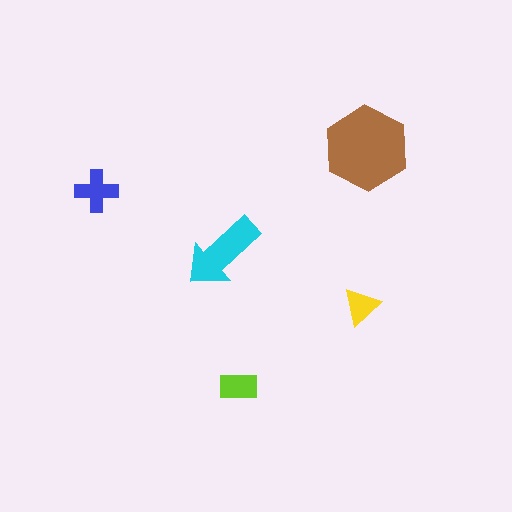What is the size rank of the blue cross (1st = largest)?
3rd.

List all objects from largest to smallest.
The brown hexagon, the cyan arrow, the blue cross, the lime rectangle, the yellow triangle.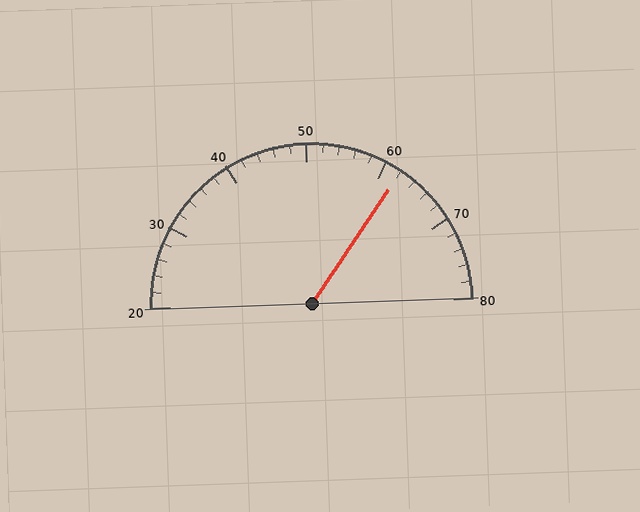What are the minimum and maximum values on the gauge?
The gauge ranges from 20 to 80.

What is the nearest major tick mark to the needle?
The nearest major tick mark is 60.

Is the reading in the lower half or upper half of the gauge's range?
The reading is in the upper half of the range (20 to 80).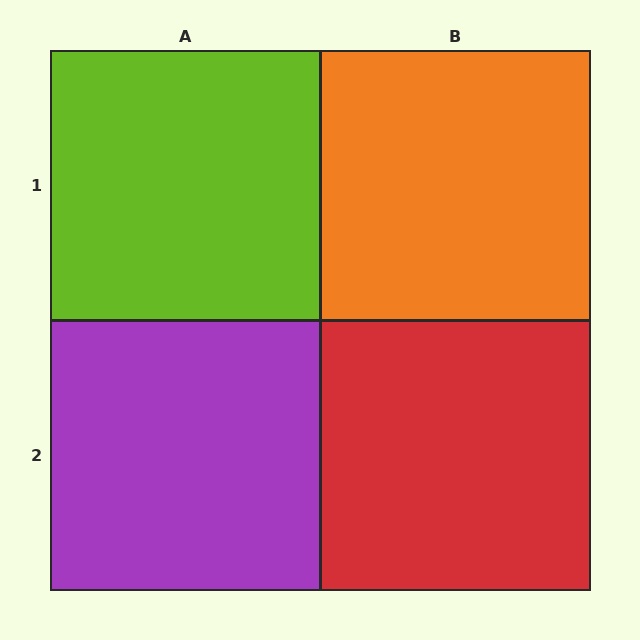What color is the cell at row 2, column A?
Purple.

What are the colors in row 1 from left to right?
Lime, orange.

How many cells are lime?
1 cell is lime.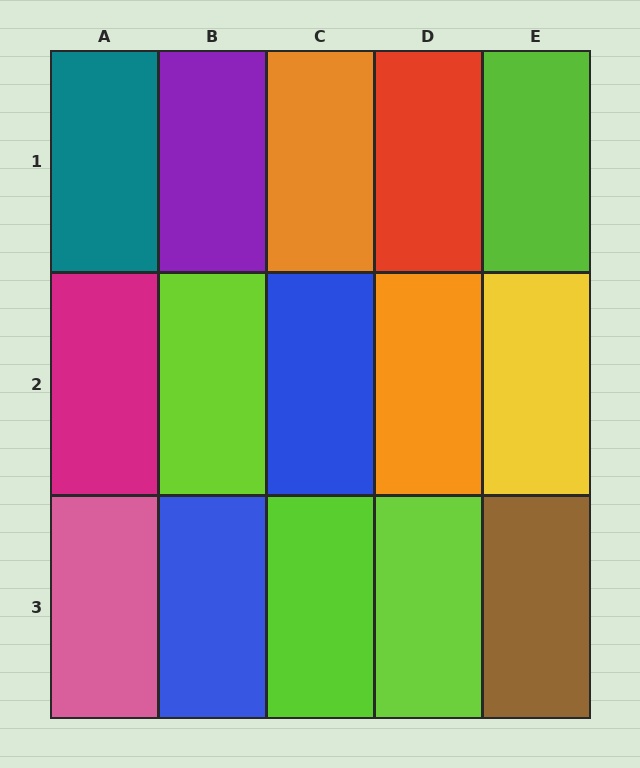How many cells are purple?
1 cell is purple.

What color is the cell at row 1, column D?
Red.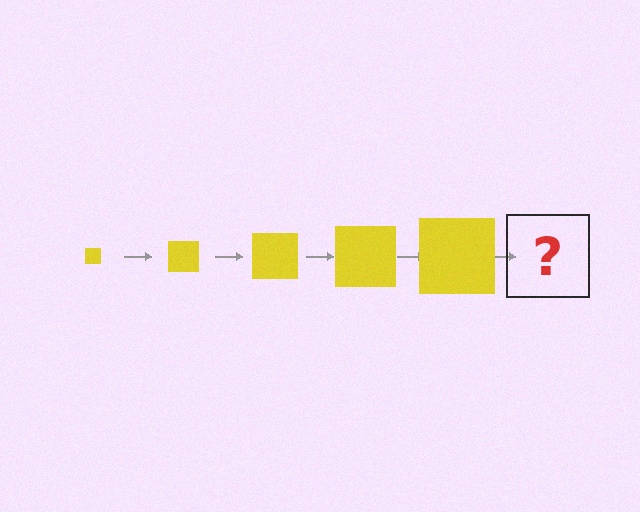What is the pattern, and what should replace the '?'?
The pattern is that the square gets progressively larger each step. The '?' should be a yellow square, larger than the previous one.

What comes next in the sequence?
The next element should be a yellow square, larger than the previous one.